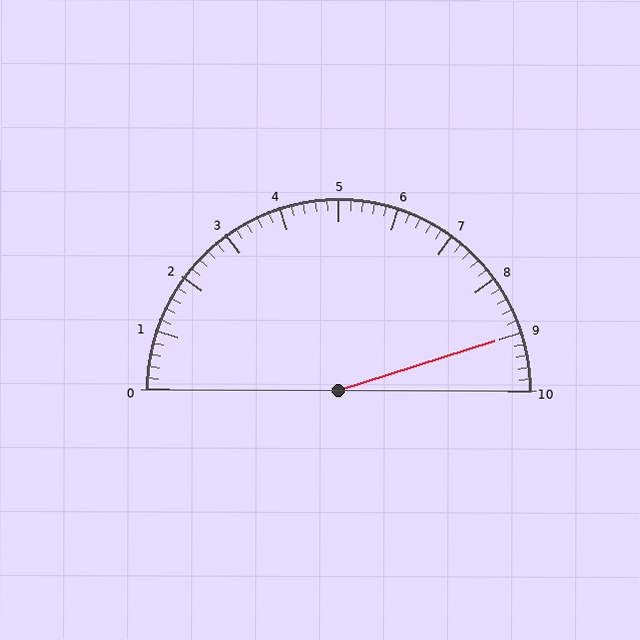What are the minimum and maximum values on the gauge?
The gauge ranges from 0 to 10.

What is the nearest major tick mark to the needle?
The nearest major tick mark is 9.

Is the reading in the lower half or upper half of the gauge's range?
The reading is in the upper half of the range (0 to 10).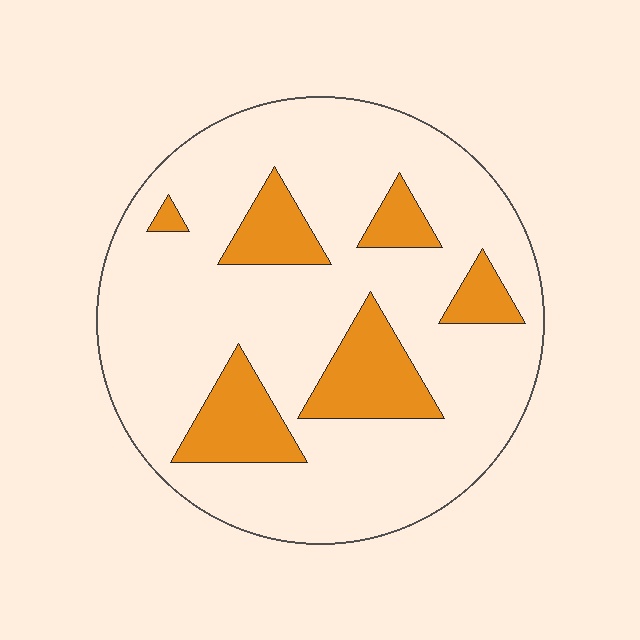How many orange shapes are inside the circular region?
6.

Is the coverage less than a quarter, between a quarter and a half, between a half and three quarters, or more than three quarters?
Less than a quarter.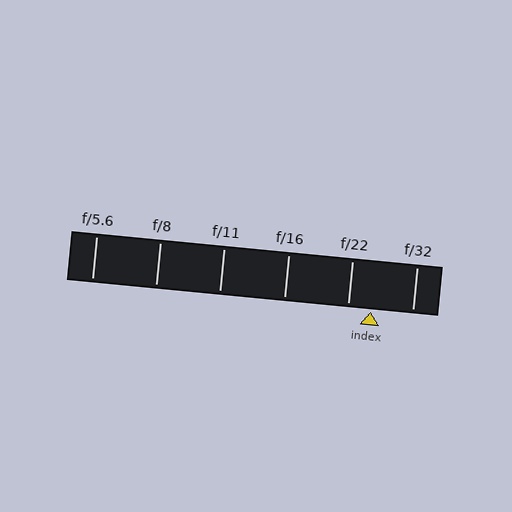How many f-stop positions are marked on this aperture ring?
There are 6 f-stop positions marked.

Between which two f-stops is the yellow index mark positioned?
The index mark is between f/22 and f/32.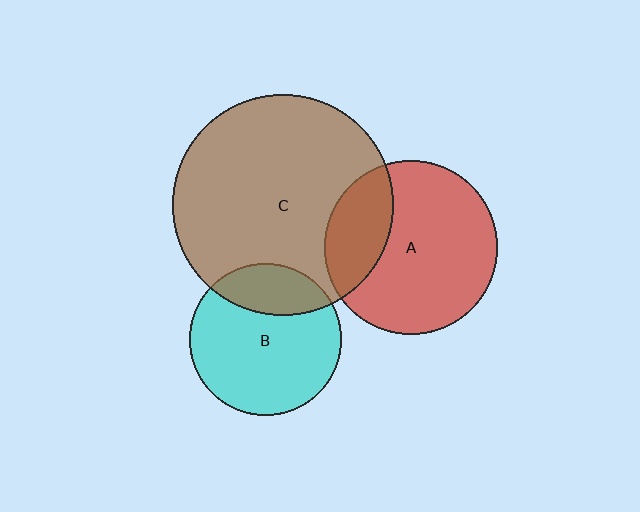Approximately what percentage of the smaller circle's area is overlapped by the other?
Approximately 25%.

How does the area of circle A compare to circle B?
Approximately 1.3 times.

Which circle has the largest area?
Circle C (brown).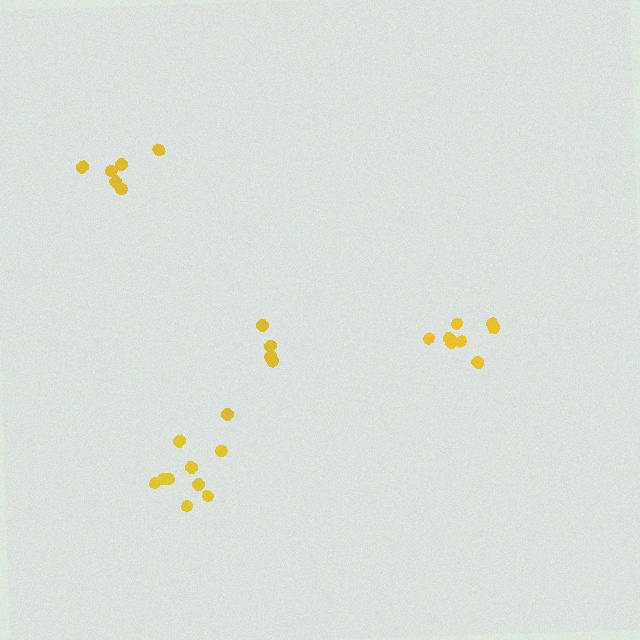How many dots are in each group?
Group 1: 5 dots, Group 2: 6 dots, Group 3: 8 dots, Group 4: 9 dots (28 total).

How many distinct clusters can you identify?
There are 4 distinct clusters.